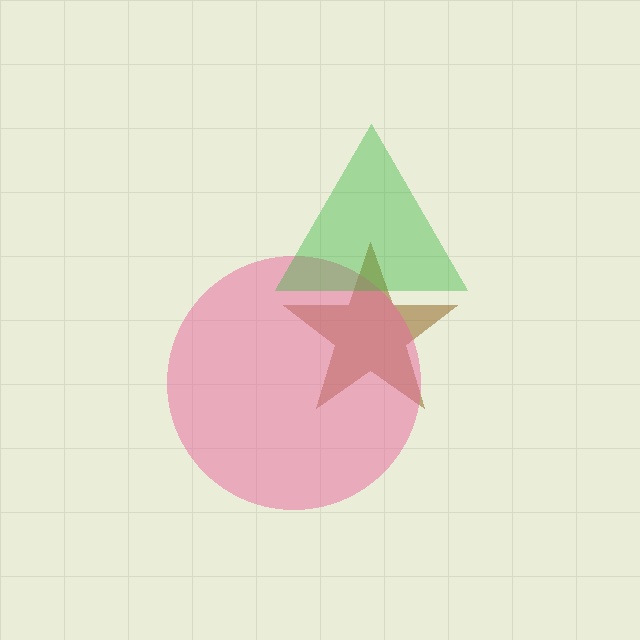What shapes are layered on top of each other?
The layered shapes are: a brown star, a pink circle, a green triangle.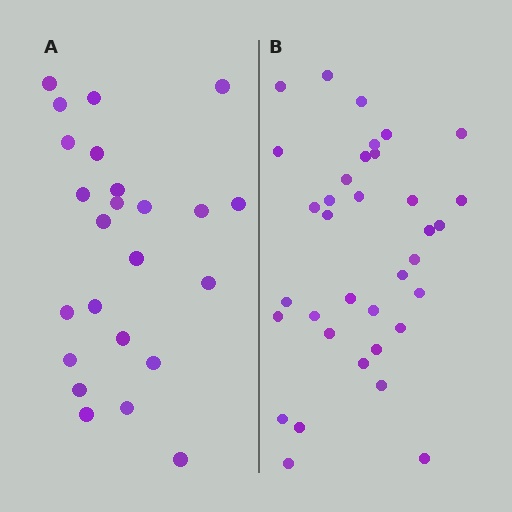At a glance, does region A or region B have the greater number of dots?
Region B (the right region) has more dots.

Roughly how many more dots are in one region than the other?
Region B has roughly 12 or so more dots than region A.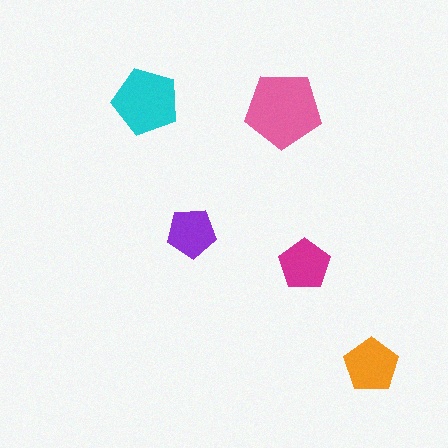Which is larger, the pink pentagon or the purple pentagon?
The pink one.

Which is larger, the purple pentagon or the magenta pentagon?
The magenta one.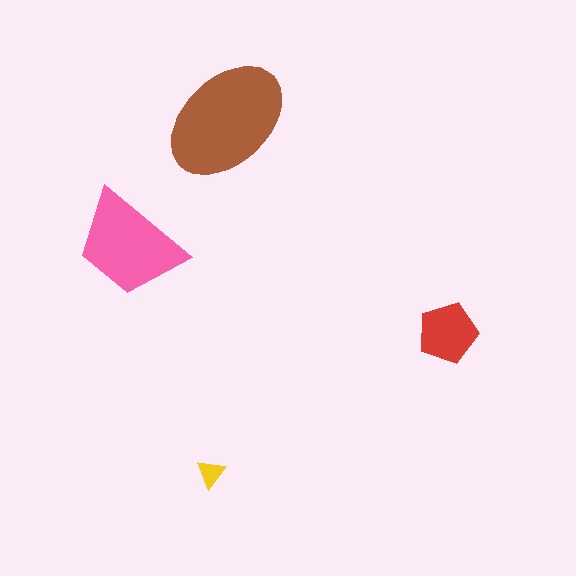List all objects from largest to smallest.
The brown ellipse, the pink trapezoid, the red pentagon, the yellow triangle.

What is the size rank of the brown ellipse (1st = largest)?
1st.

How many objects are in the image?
There are 4 objects in the image.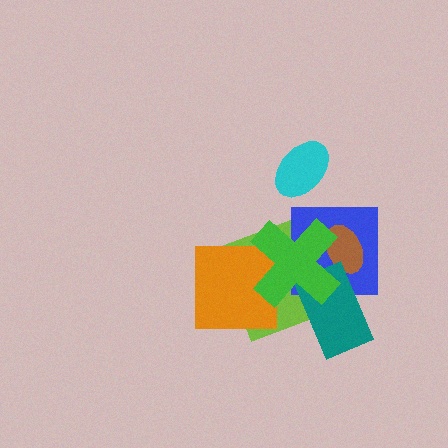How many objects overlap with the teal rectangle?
3 objects overlap with the teal rectangle.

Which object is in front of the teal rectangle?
The green cross is in front of the teal rectangle.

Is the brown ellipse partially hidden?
Yes, it is partially covered by another shape.